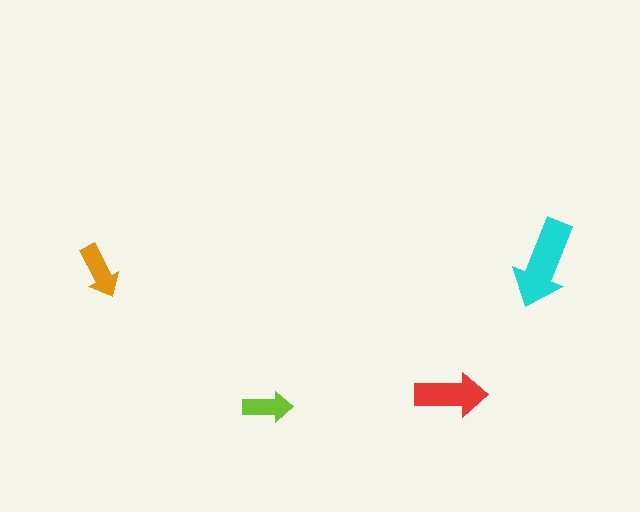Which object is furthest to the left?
The orange arrow is leftmost.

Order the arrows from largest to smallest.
the cyan one, the red one, the orange one, the lime one.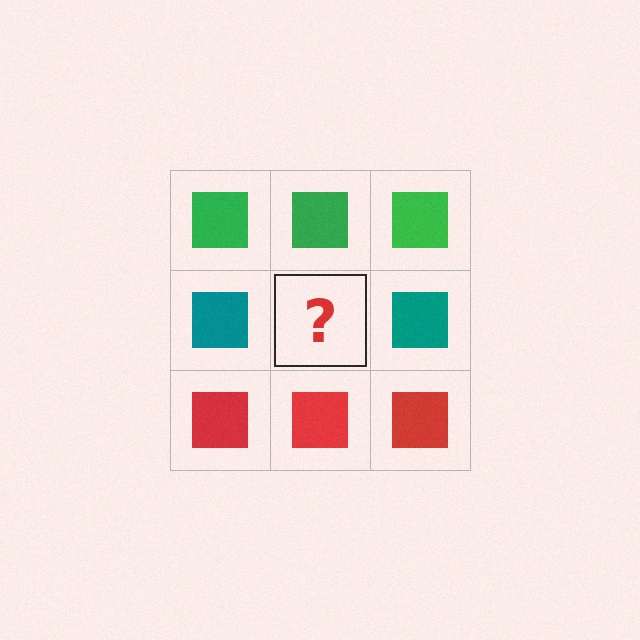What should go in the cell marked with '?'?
The missing cell should contain a teal square.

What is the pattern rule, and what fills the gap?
The rule is that each row has a consistent color. The gap should be filled with a teal square.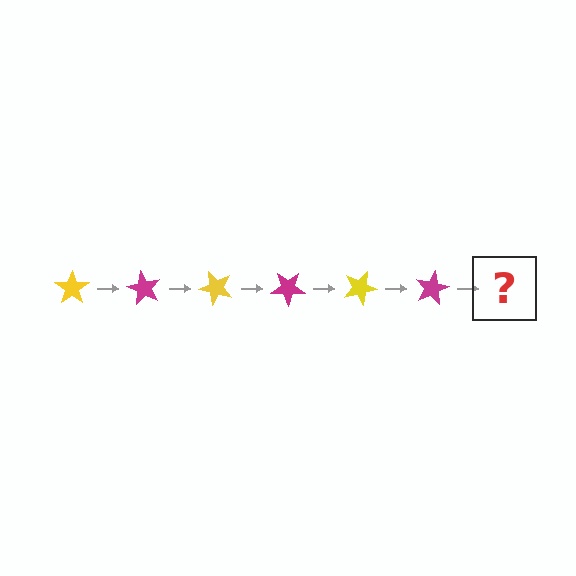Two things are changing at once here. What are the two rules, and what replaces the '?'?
The two rules are that it rotates 60 degrees each step and the color cycles through yellow and magenta. The '?' should be a yellow star, rotated 360 degrees from the start.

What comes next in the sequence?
The next element should be a yellow star, rotated 360 degrees from the start.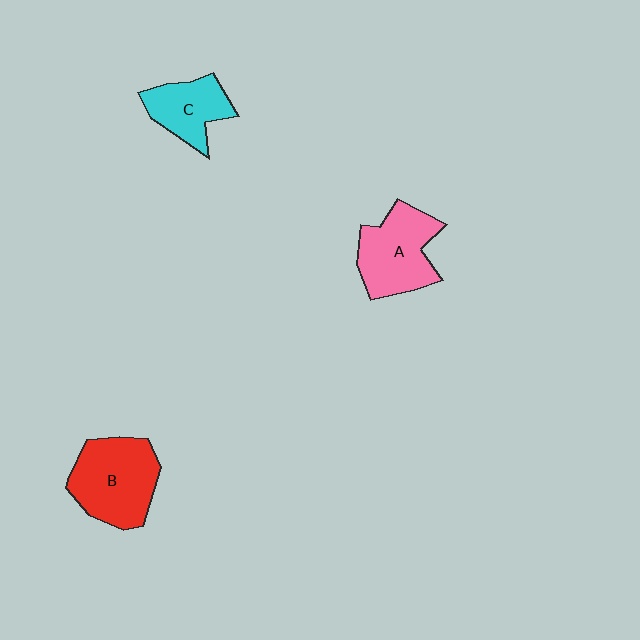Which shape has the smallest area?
Shape C (cyan).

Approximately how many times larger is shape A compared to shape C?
Approximately 1.4 times.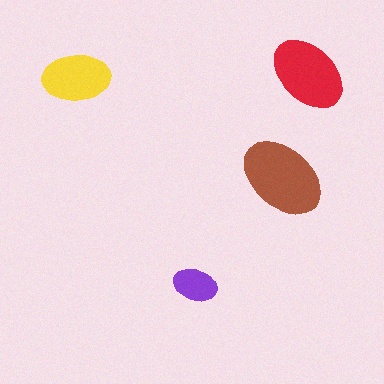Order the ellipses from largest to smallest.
the brown one, the red one, the yellow one, the purple one.